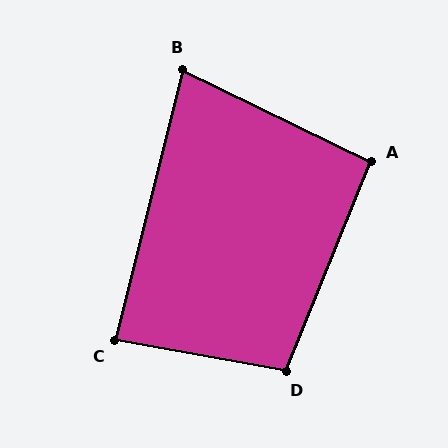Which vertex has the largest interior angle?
D, at approximately 102 degrees.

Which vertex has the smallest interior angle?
B, at approximately 78 degrees.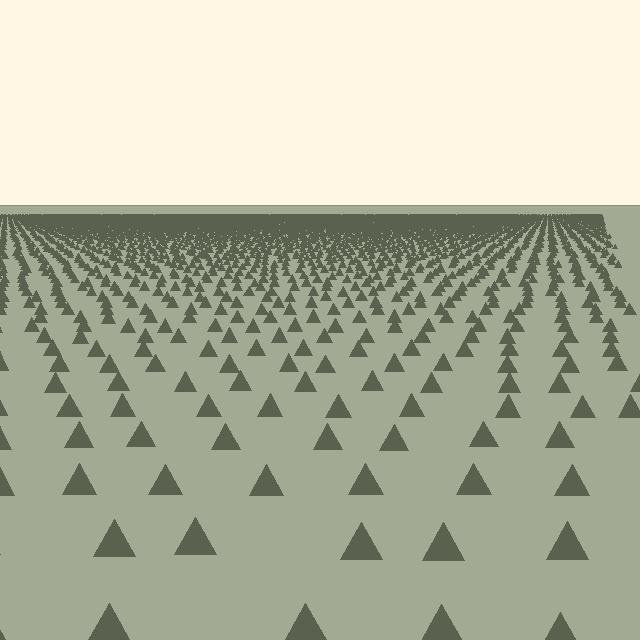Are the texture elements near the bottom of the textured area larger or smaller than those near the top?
Larger. Near the bottom, elements are closer to the viewer and appear at a bigger on-screen size.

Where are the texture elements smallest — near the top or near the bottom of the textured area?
Near the top.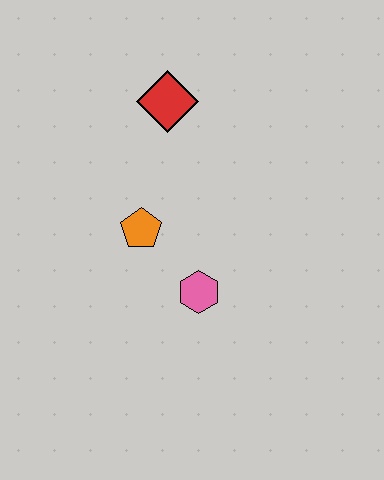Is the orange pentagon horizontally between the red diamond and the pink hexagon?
No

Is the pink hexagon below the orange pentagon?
Yes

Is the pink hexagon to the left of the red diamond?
No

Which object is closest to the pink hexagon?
The orange pentagon is closest to the pink hexagon.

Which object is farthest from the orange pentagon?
The red diamond is farthest from the orange pentagon.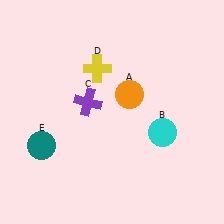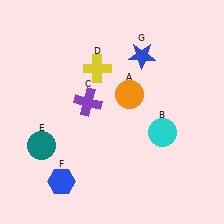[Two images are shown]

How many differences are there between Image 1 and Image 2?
There are 2 differences between the two images.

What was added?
A blue hexagon (F), a blue star (G) were added in Image 2.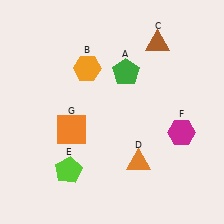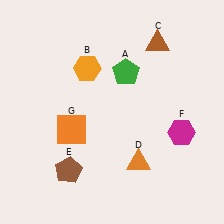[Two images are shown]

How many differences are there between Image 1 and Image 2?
There is 1 difference between the two images.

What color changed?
The pentagon (E) changed from lime in Image 1 to brown in Image 2.